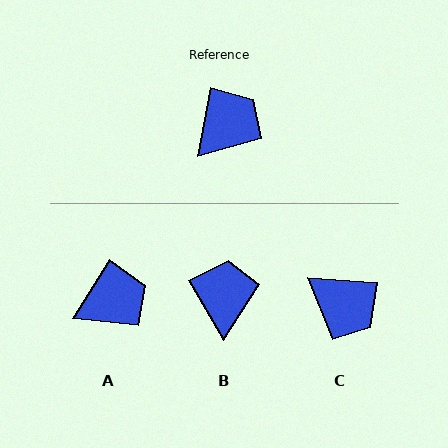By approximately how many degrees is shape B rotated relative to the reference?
Approximately 42 degrees counter-clockwise.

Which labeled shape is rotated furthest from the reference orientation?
C, about 83 degrees away.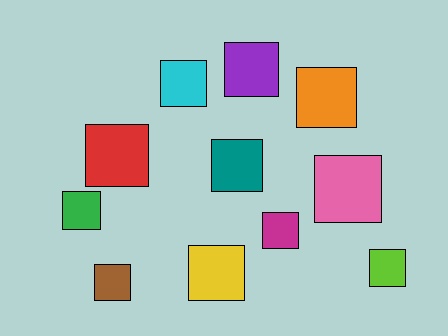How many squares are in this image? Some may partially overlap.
There are 11 squares.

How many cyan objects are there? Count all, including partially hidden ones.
There is 1 cyan object.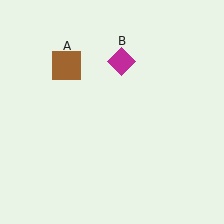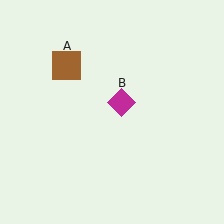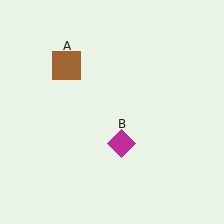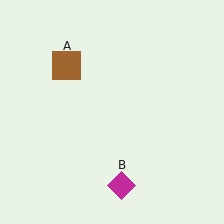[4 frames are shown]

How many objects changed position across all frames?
1 object changed position: magenta diamond (object B).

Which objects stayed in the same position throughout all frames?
Brown square (object A) remained stationary.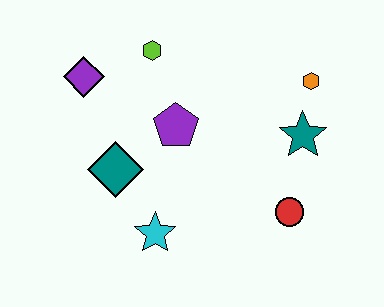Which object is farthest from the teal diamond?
The orange hexagon is farthest from the teal diamond.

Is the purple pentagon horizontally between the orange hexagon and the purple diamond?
Yes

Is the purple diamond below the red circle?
No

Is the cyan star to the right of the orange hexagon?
No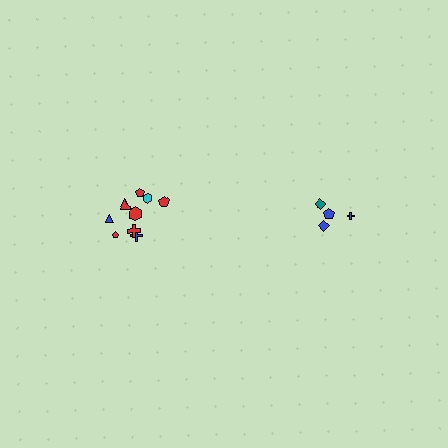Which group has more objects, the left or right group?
The left group.